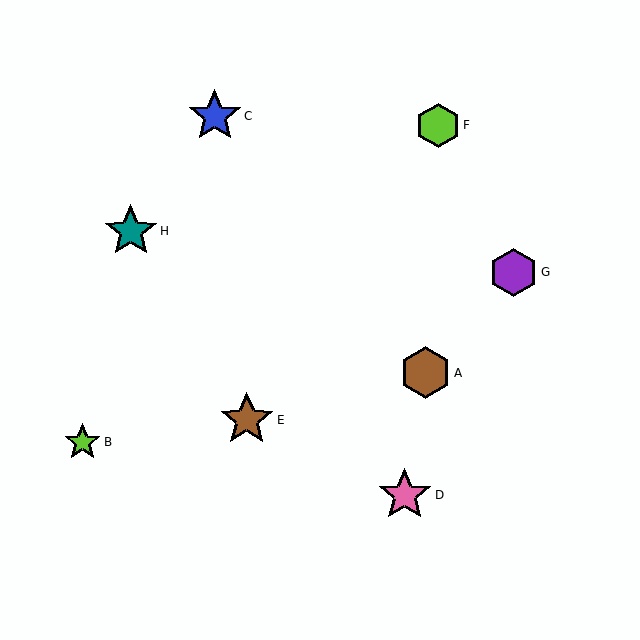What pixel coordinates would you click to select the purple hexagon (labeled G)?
Click at (514, 272) to select the purple hexagon G.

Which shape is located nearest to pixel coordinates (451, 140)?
The lime hexagon (labeled F) at (438, 125) is nearest to that location.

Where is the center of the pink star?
The center of the pink star is at (405, 495).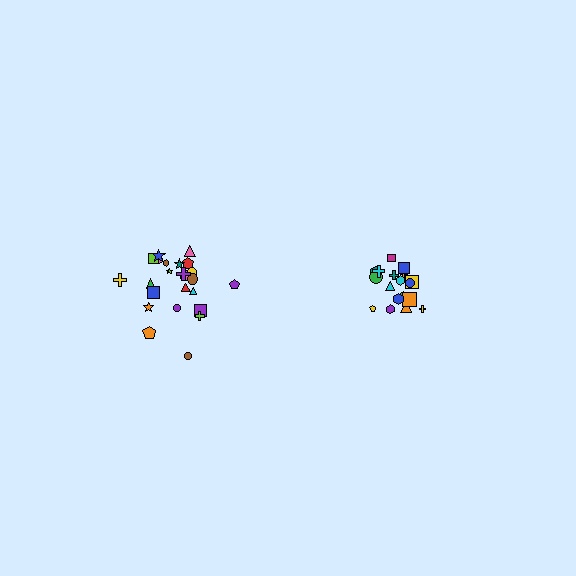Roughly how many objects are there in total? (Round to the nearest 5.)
Roughly 45 objects in total.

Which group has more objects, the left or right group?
The left group.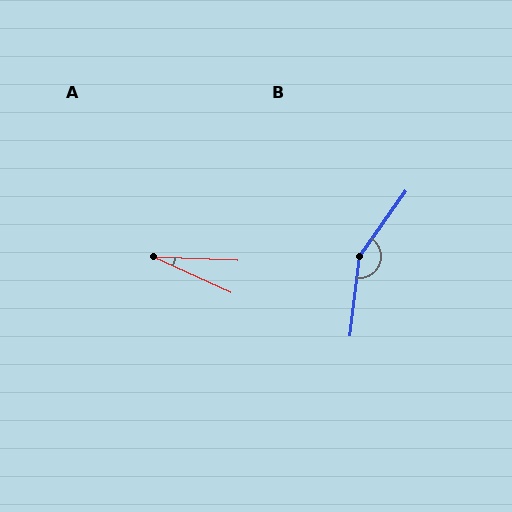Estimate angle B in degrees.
Approximately 151 degrees.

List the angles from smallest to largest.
A (22°), B (151°).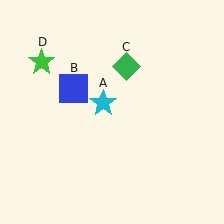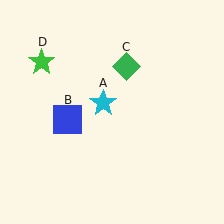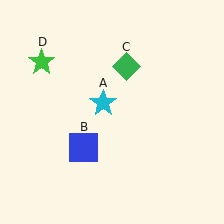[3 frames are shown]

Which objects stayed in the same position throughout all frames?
Cyan star (object A) and green diamond (object C) and green star (object D) remained stationary.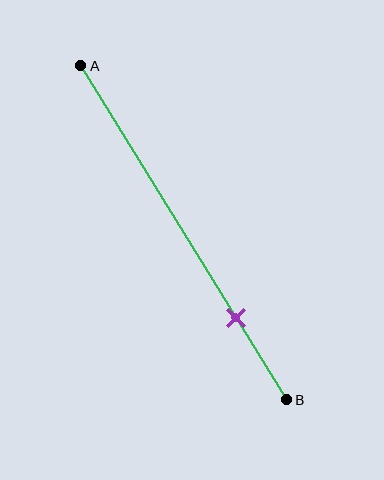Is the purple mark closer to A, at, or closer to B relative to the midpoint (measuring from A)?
The purple mark is closer to point B than the midpoint of segment AB.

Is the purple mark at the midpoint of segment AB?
No, the mark is at about 75% from A, not at the 50% midpoint.